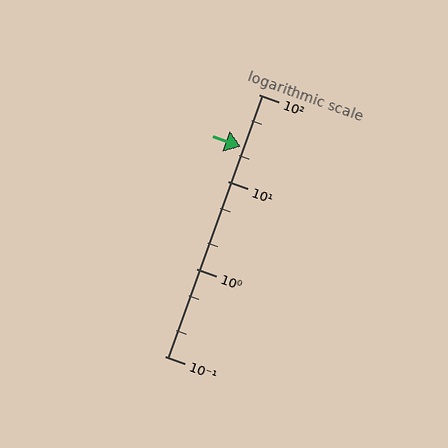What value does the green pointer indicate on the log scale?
The pointer indicates approximately 25.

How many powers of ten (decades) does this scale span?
The scale spans 3 decades, from 0.1 to 100.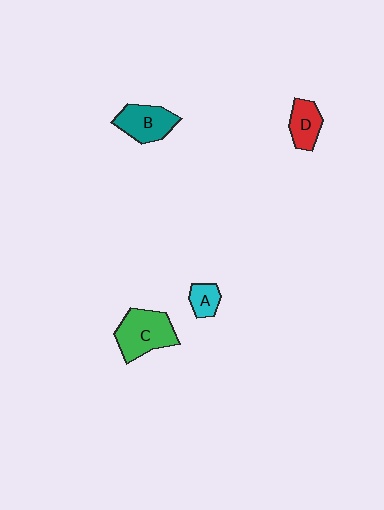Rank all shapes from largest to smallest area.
From largest to smallest: C (green), B (teal), D (red), A (cyan).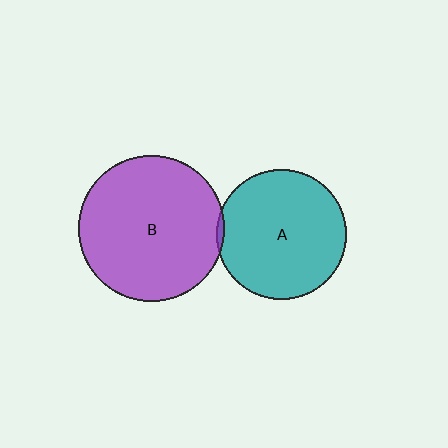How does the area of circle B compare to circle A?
Approximately 1.2 times.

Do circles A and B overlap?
Yes.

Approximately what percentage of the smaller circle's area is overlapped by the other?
Approximately 5%.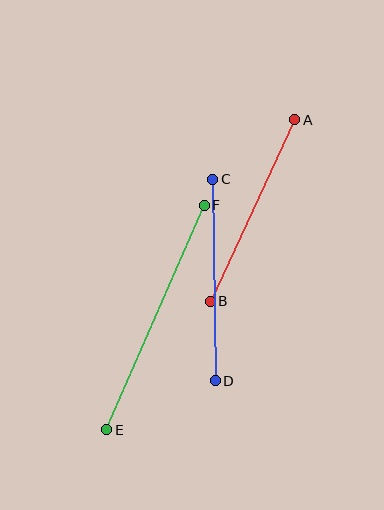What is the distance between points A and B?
The distance is approximately 200 pixels.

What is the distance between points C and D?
The distance is approximately 201 pixels.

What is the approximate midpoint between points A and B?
The midpoint is at approximately (253, 211) pixels.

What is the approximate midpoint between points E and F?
The midpoint is at approximately (155, 317) pixels.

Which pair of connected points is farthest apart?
Points E and F are farthest apart.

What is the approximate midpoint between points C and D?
The midpoint is at approximately (214, 280) pixels.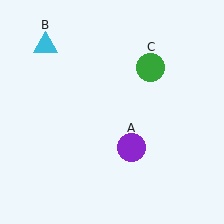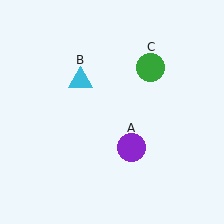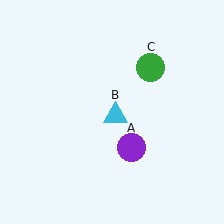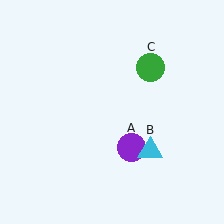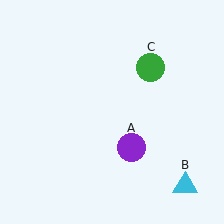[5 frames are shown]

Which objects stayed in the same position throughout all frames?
Purple circle (object A) and green circle (object C) remained stationary.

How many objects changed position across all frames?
1 object changed position: cyan triangle (object B).